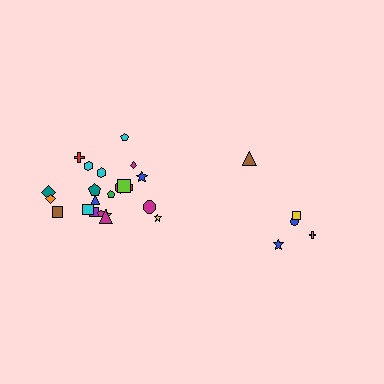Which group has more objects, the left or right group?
The left group.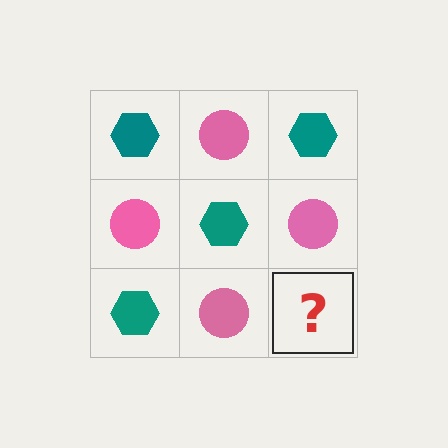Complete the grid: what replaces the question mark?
The question mark should be replaced with a teal hexagon.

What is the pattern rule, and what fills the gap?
The rule is that it alternates teal hexagon and pink circle in a checkerboard pattern. The gap should be filled with a teal hexagon.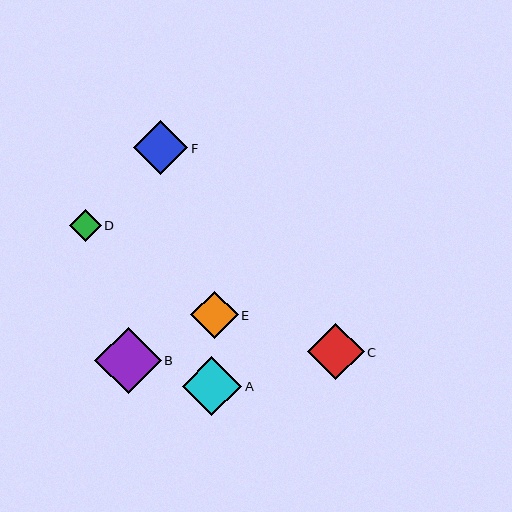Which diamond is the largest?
Diamond B is the largest with a size of approximately 67 pixels.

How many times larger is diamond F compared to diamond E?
Diamond F is approximately 1.1 times the size of diamond E.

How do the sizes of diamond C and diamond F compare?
Diamond C and diamond F are approximately the same size.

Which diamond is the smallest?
Diamond D is the smallest with a size of approximately 32 pixels.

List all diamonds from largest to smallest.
From largest to smallest: B, A, C, F, E, D.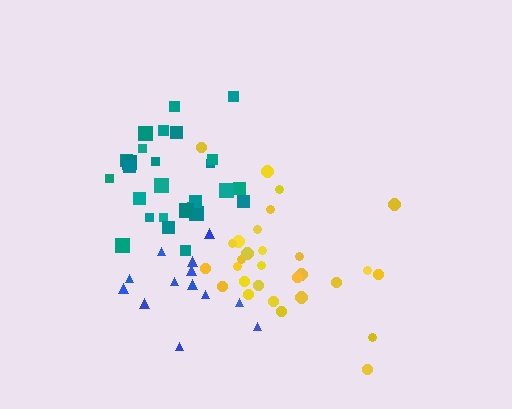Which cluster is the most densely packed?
Teal.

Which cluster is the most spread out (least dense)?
Blue.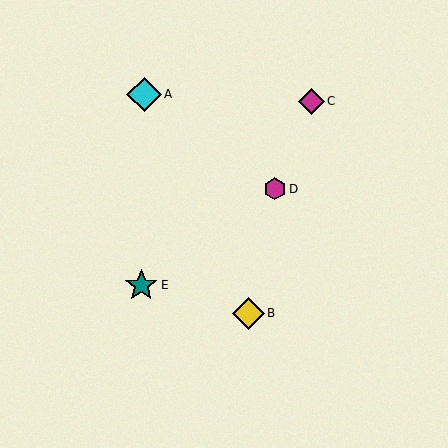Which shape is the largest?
The cyan diamond (labeled A) is the largest.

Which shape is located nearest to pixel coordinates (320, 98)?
The magenta diamond (labeled C) at (311, 101) is nearest to that location.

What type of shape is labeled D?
Shape D is a magenta hexagon.